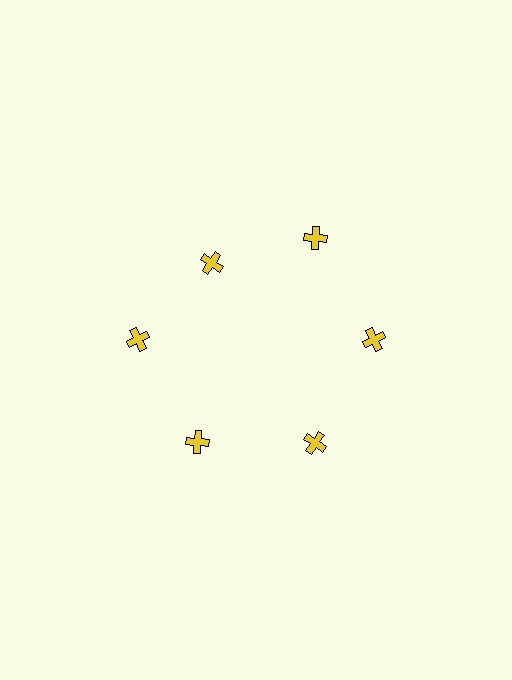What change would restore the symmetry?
The symmetry would be restored by moving it outward, back onto the ring so that all 6 crosses sit at equal angles and equal distance from the center.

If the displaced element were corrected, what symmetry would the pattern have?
It would have 6-fold rotational symmetry — the pattern would map onto itself every 60 degrees.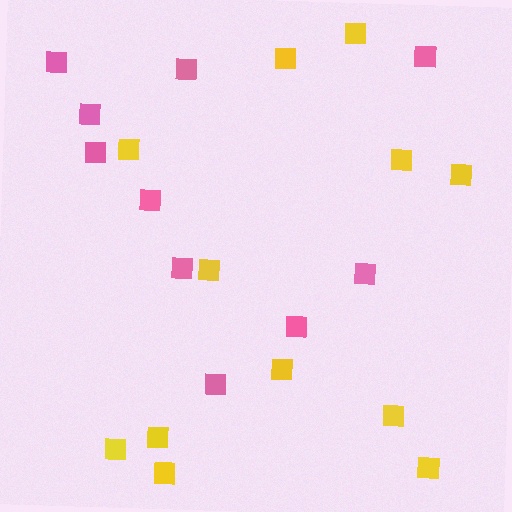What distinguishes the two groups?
There are 2 groups: one group of pink squares (10) and one group of yellow squares (12).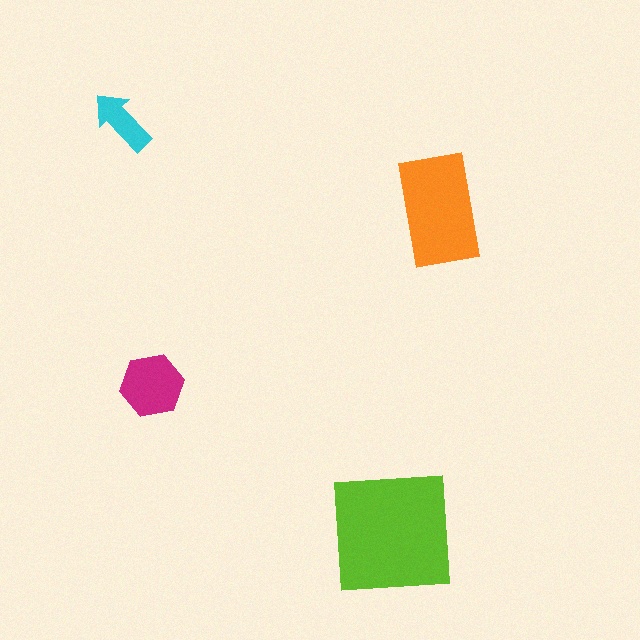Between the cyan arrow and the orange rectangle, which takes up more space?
The orange rectangle.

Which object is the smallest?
The cyan arrow.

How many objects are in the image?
There are 4 objects in the image.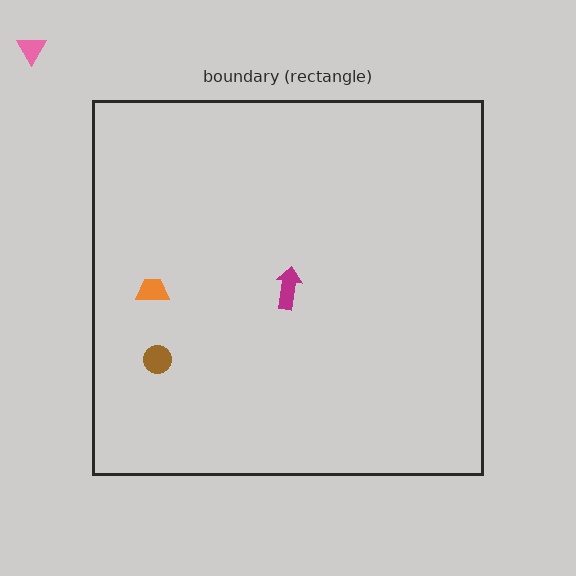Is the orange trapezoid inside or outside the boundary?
Inside.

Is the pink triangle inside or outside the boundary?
Outside.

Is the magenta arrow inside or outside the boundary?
Inside.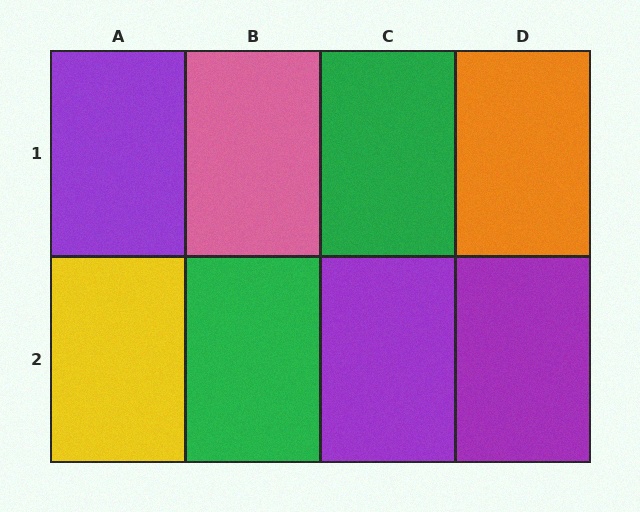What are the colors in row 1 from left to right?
Purple, pink, green, orange.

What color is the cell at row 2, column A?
Yellow.